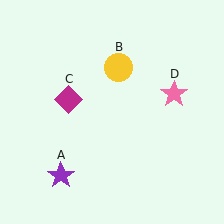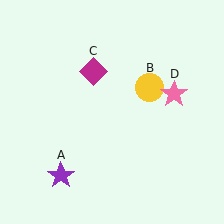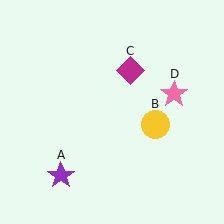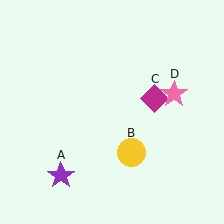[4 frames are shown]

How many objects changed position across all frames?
2 objects changed position: yellow circle (object B), magenta diamond (object C).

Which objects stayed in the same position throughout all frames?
Purple star (object A) and pink star (object D) remained stationary.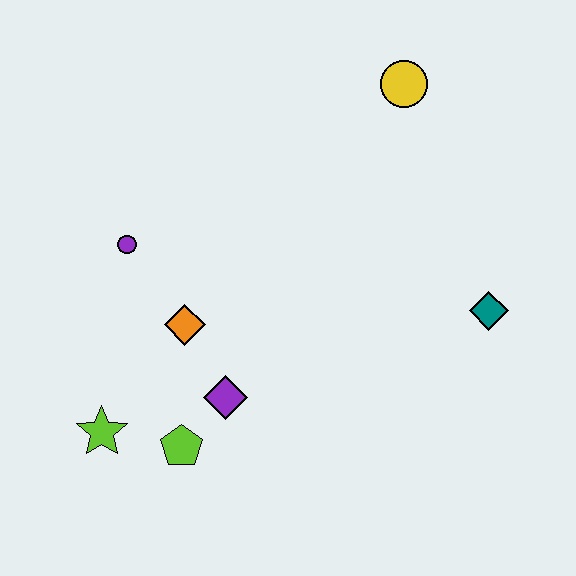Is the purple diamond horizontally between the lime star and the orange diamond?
No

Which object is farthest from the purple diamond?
The yellow circle is farthest from the purple diamond.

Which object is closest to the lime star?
The lime pentagon is closest to the lime star.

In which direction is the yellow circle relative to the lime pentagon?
The yellow circle is above the lime pentagon.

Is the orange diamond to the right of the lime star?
Yes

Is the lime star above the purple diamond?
No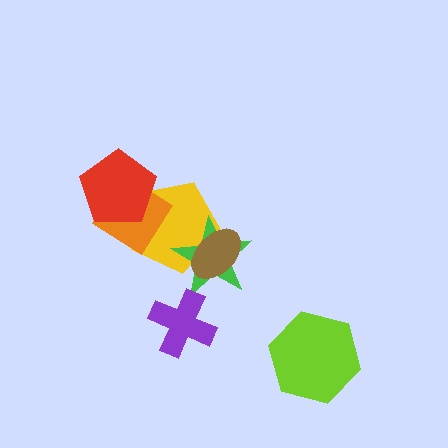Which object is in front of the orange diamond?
The red pentagon is in front of the orange diamond.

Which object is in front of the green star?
The brown ellipse is in front of the green star.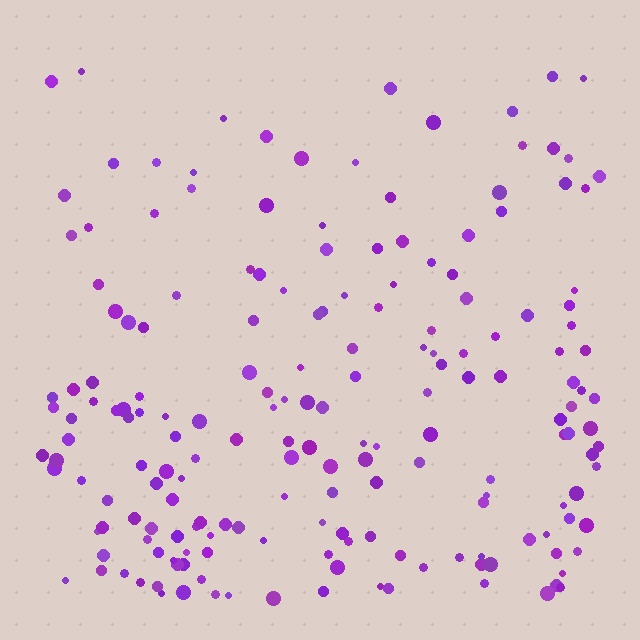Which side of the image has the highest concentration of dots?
The bottom.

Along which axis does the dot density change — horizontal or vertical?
Vertical.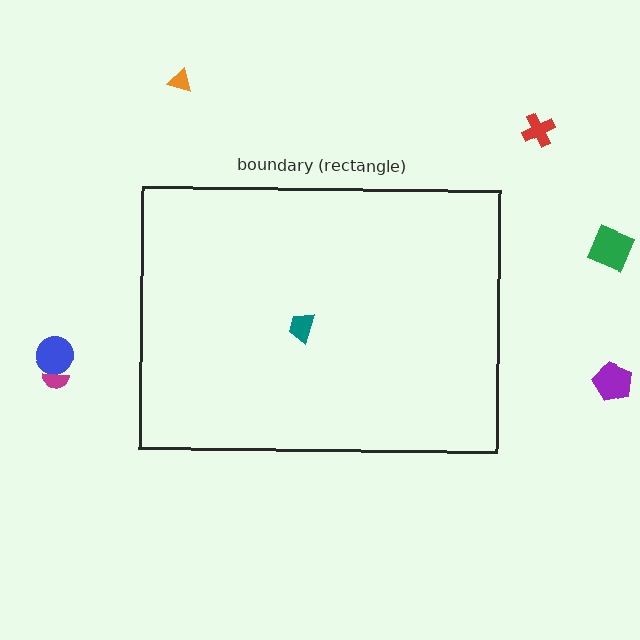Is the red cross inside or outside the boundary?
Outside.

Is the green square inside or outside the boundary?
Outside.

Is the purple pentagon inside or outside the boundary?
Outside.